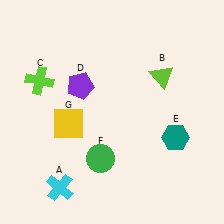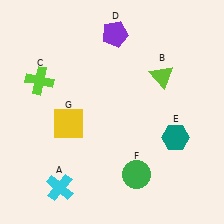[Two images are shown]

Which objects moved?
The objects that moved are: the purple pentagon (D), the green circle (F).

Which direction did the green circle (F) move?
The green circle (F) moved right.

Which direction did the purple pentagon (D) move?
The purple pentagon (D) moved up.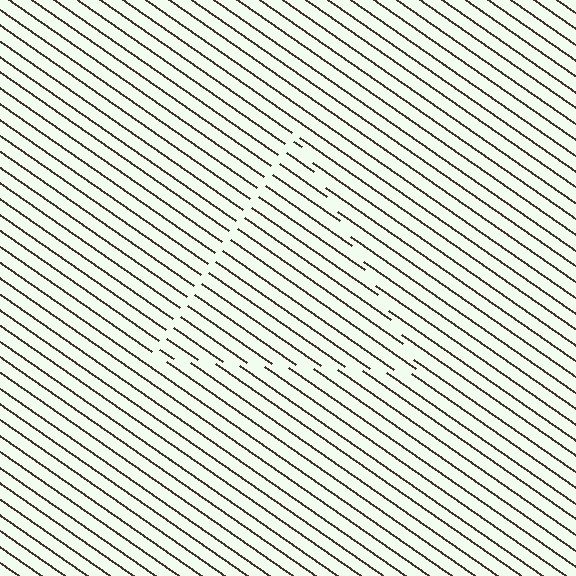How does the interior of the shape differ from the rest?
The interior of the shape contains the same grating, shifted by half a period — the contour is defined by the phase discontinuity where line-ends from the inner and outer gratings abut.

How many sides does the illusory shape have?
3 sides — the line-ends trace a triangle.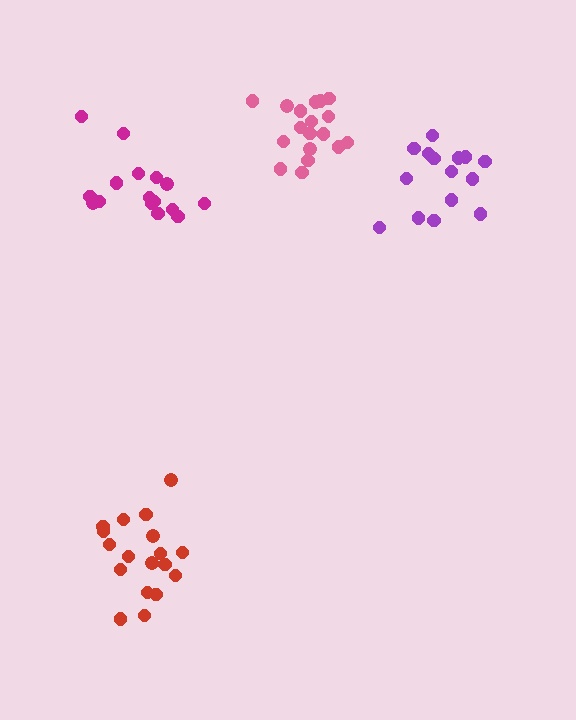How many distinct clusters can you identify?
There are 4 distinct clusters.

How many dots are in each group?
Group 1: 16 dots, Group 2: 18 dots, Group 3: 15 dots, Group 4: 18 dots (67 total).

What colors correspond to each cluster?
The clusters are colored: magenta, pink, purple, red.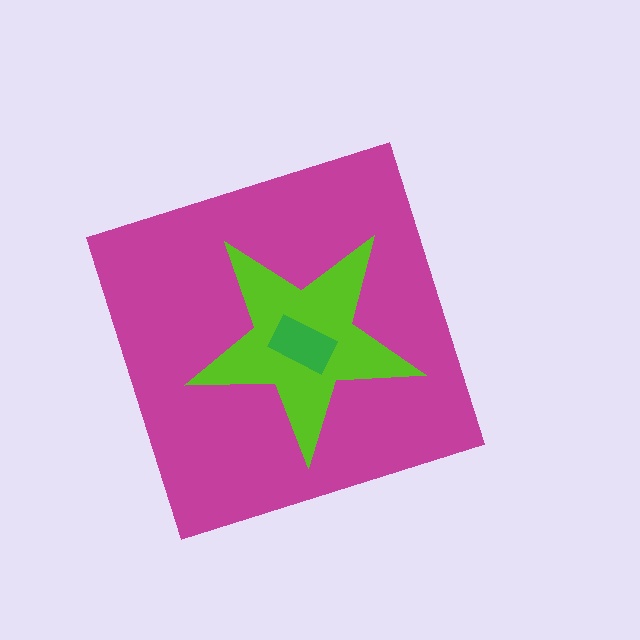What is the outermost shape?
The magenta diamond.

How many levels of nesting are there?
3.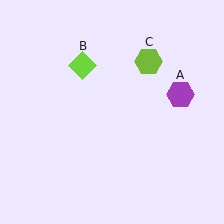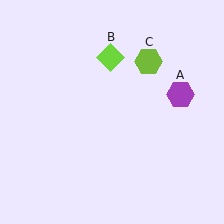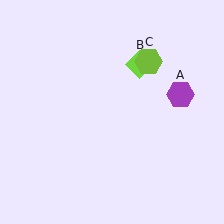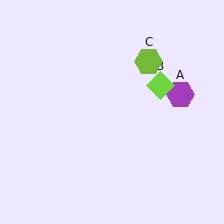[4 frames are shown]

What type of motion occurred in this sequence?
The lime diamond (object B) rotated clockwise around the center of the scene.